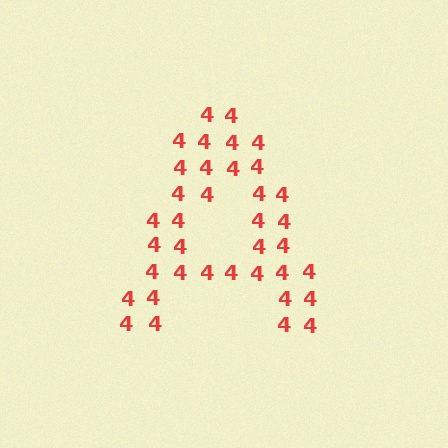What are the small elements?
The small elements are digit 4's.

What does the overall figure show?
The overall figure shows the letter A.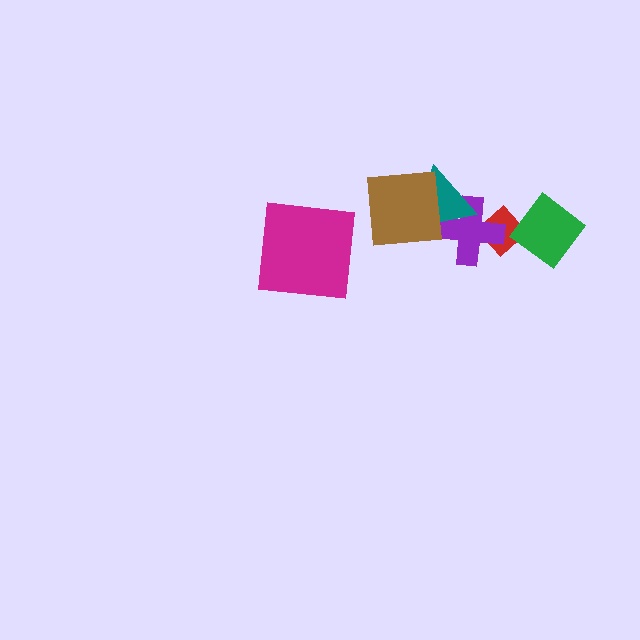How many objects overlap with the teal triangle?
2 objects overlap with the teal triangle.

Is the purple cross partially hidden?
Yes, it is partially covered by another shape.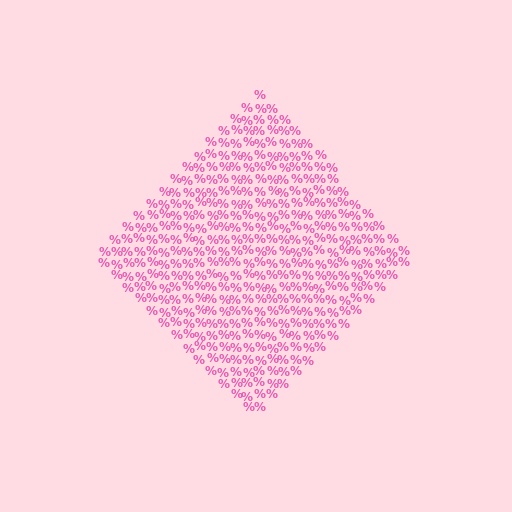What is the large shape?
The large shape is a diamond.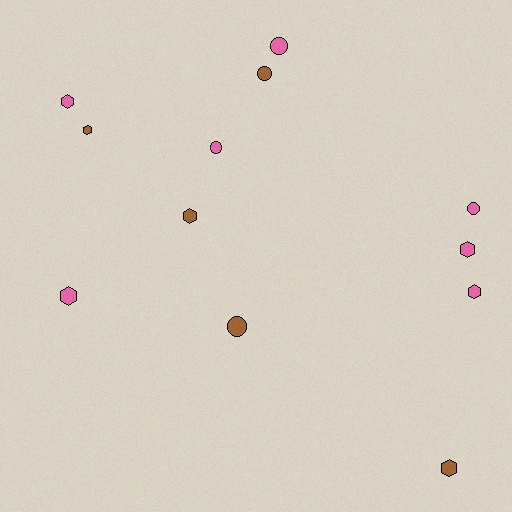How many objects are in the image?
There are 12 objects.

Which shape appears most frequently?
Hexagon, with 7 objects.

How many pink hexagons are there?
There are 4 pink hexagons.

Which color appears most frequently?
Pink, with 7 objects.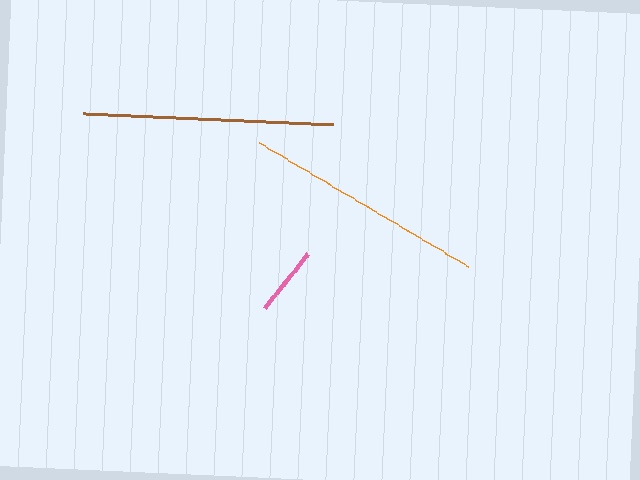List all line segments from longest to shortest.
From longest to shortest: brown, orange, pink.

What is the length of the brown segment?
The brown segment is approximately 250 pixels long.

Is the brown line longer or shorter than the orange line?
The brown line is longer than the orange line.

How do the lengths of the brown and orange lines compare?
The brown and orange lines are approximately the same length.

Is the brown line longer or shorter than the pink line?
The brown line is longer than the pink line.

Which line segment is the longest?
The brown line is the longest at approximately 250 pixels.